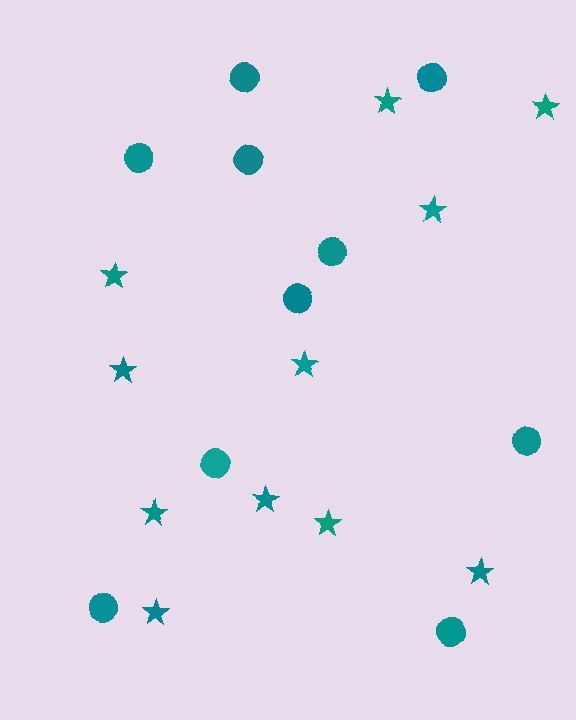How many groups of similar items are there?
There are 2 groups: one group of circles (10) and one group of stars (11).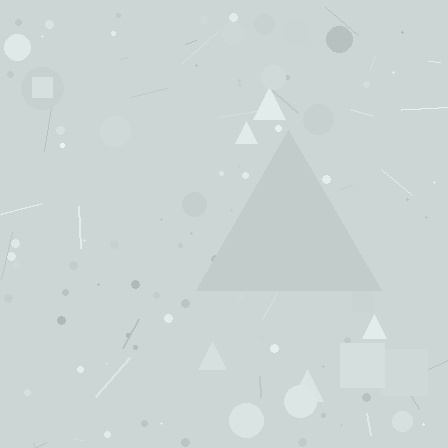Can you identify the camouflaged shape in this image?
The camouflaged shape is a triangle.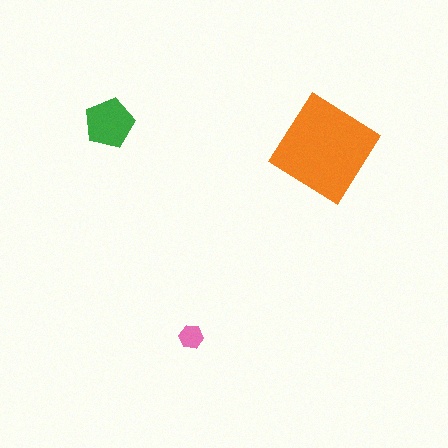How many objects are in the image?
There are 3 objects in the image.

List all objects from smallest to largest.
The pink hexagon, the green pentagon, the orange diamond.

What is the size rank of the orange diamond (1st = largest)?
1st.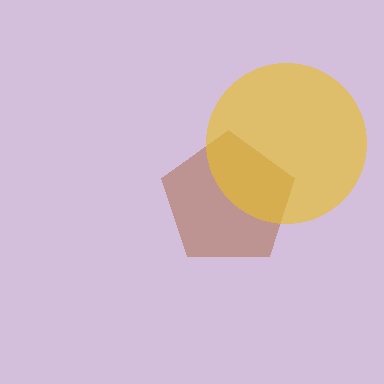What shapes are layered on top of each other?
The layered shapes are: a brown pentagon, a yellow circle.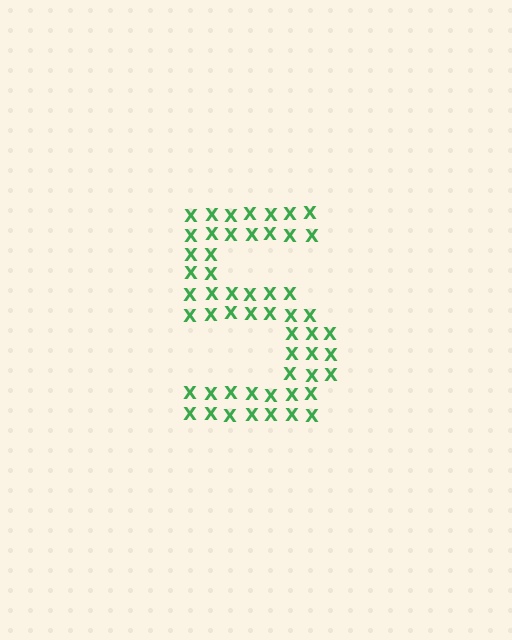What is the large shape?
The large shape is the digit 5.